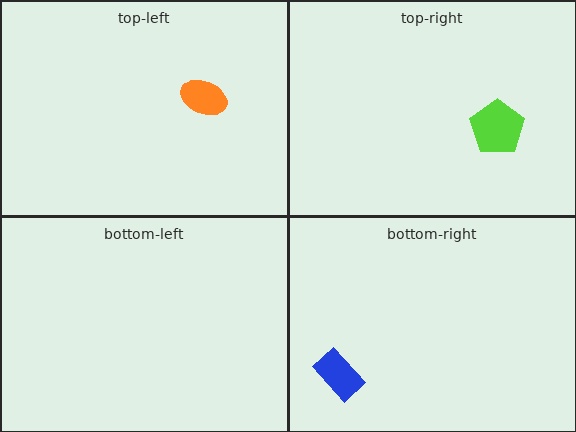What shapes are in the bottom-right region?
The blue rectangle.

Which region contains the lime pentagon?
The top-right region.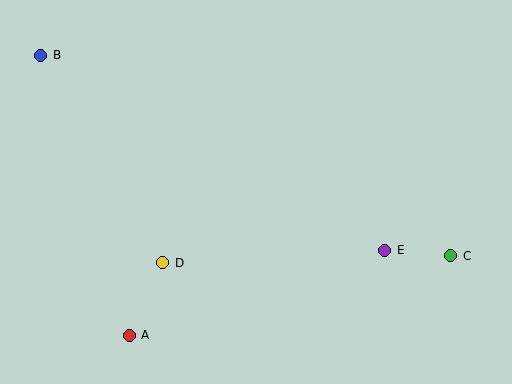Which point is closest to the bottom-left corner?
Point A is closest to the bottom-left corner.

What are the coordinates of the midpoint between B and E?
The midpoint between B and E is at (213, 153).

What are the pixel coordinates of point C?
Point C is at (451, 256).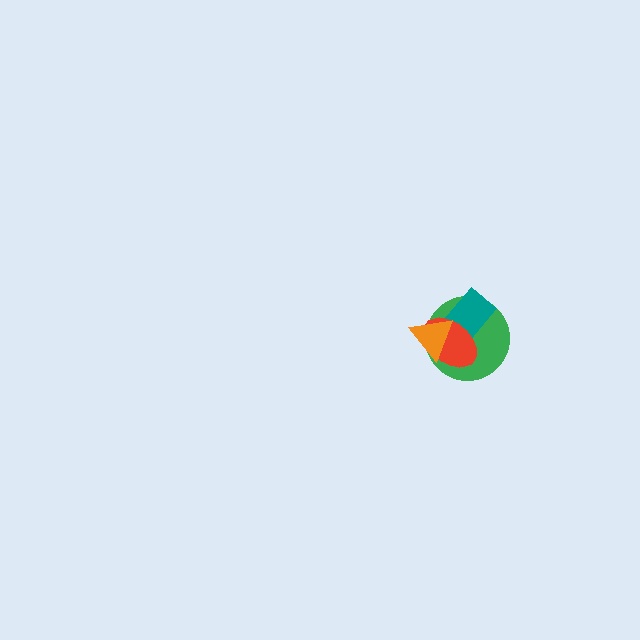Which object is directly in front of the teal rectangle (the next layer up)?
The red ellipse is directly in front of the teal rectangle.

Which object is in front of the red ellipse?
The orange triangle is in front of the red ellipse.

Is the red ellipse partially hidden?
Yes, it is partially covered by another shape.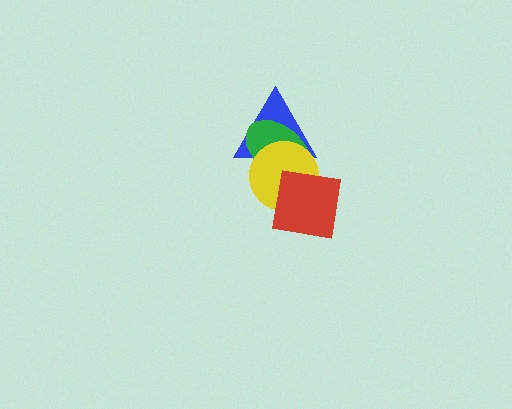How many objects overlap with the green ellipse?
3 objects overlap with the green ellipse.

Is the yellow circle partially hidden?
Yes, it is partially covered by another shape.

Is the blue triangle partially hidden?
Yes, it is partially covered by another shape.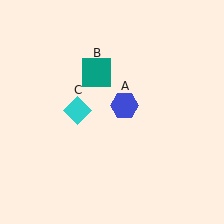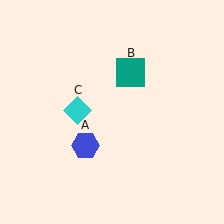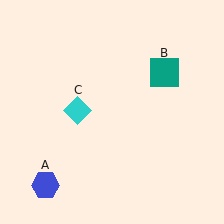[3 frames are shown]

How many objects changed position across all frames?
2 objects changed position: blue hexagon (object A), teal square (object B).